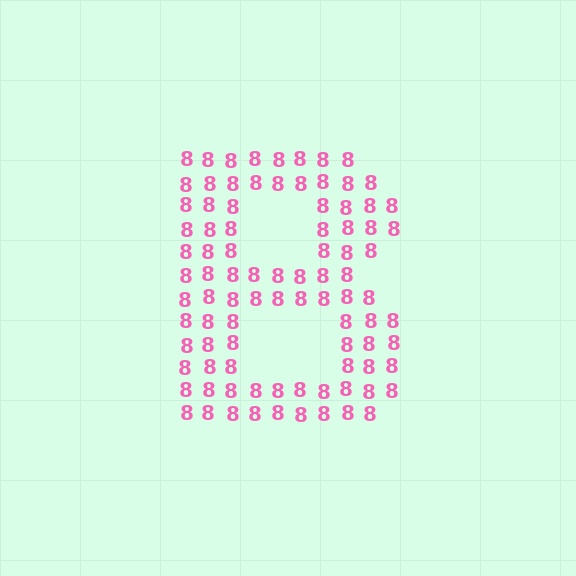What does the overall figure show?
The overall figure shows the letter B.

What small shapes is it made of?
It is made of small digit 8's.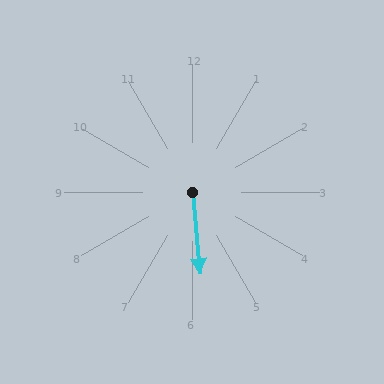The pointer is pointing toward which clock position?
Roughly 6 o'clock.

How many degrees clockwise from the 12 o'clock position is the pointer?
Approximately 175 degrees.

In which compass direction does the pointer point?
South.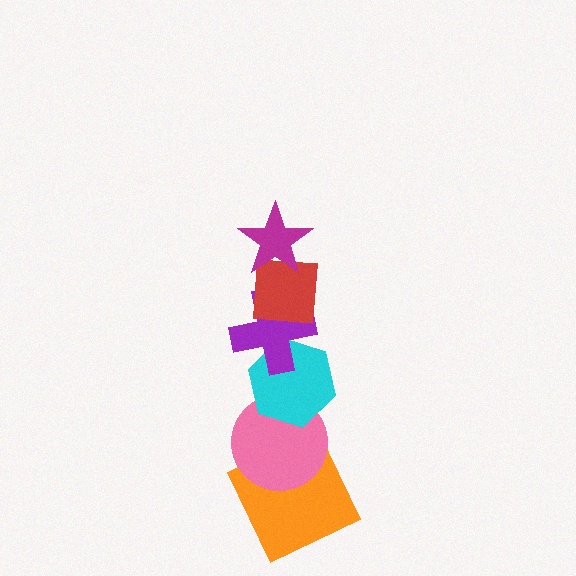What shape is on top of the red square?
The magenta star is on top of the red square.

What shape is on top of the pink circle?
The cyan hexagon is on top of the pink circle.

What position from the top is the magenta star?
The magenta star is 1st from the top.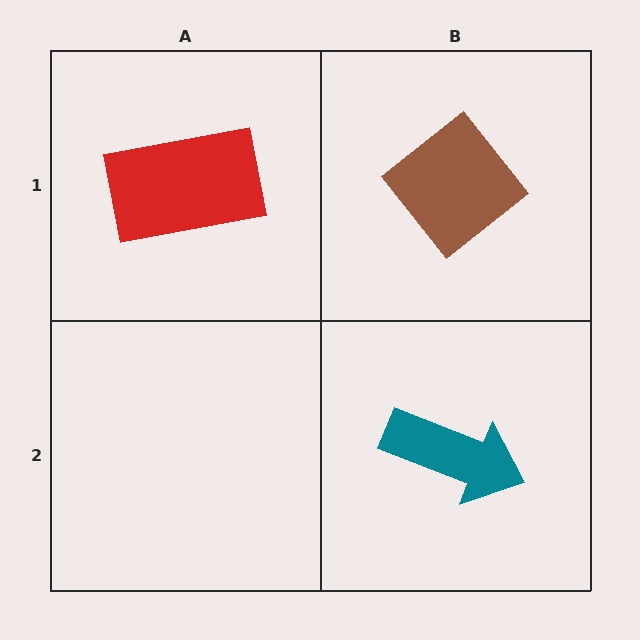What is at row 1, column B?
A brown diamond.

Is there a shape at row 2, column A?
No, that cell is empty.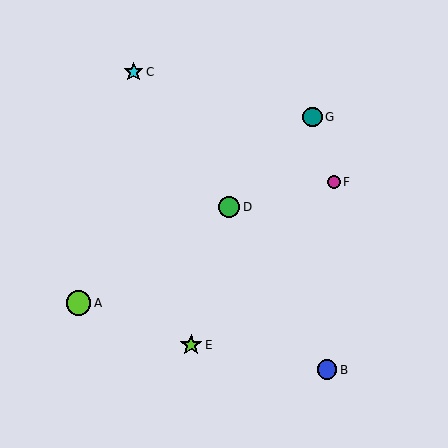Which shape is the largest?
The lime circle (labeled A) is the largest.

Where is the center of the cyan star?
The center of the cyan star is at (134, 72).